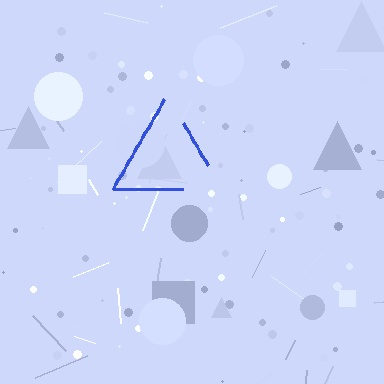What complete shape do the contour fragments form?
The contour fragments form a triangle.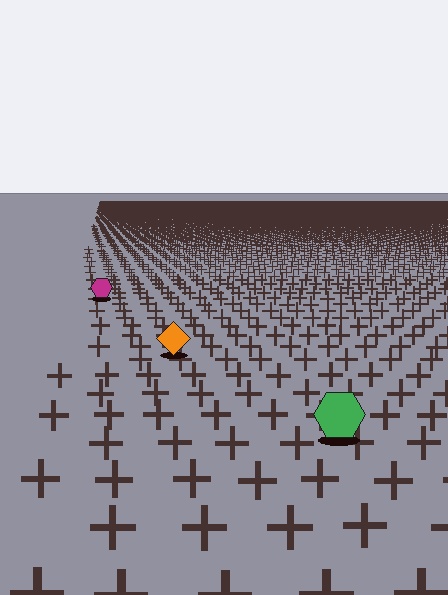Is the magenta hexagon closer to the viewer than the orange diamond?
No. The orange diamond is closer — you can tell from the texture gradient: the ground texture is coarser near it.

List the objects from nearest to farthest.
From nearest to farthest: the green hexagon, the orange diamond, the magenta hexagon.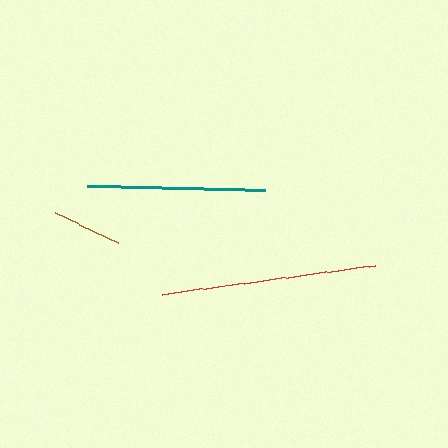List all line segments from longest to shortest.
From longest to shortest: red, teal, brown.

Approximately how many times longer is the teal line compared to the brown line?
The teal line is approximately 2.6 times the length of the brown line.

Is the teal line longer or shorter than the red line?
The red line is longer than the teal line.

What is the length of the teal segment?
The teal segment is approximately 178 pixels long.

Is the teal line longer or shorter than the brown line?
The teal line is longer than the brown line.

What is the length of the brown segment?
The brown segment is approximately 70 pixels long.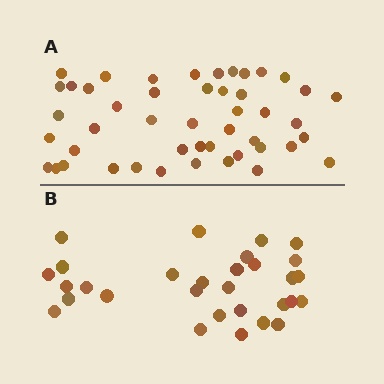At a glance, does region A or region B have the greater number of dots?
Region A (the top region) has more dots.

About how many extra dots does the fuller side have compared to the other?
Region A has approximately 15 more dots than region B.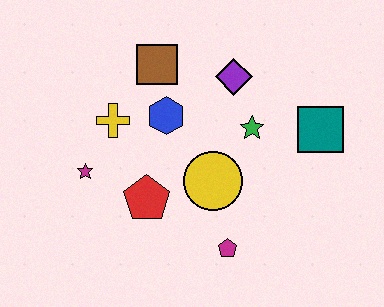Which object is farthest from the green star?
The magenta star is farthest from the green star.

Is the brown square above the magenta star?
Yes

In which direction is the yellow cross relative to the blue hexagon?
The yellow cross is to the left of the blue hexagon.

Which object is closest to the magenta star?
The yellow cross is closest to the magenta star.